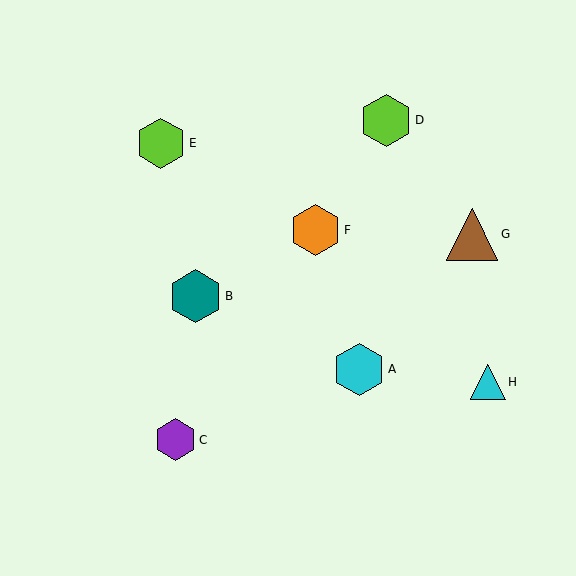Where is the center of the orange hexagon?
The center of the orange hexagon is at (316, 230).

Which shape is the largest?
The teal hexagon (labeled B) is the largest.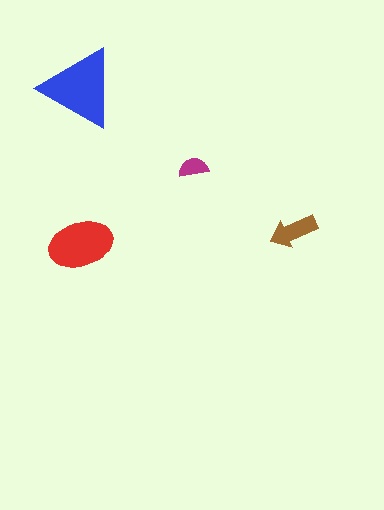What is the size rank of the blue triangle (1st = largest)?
1st.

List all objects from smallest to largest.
The magenta semicircle, the brown arrow, the red ellipse, the blue triangle.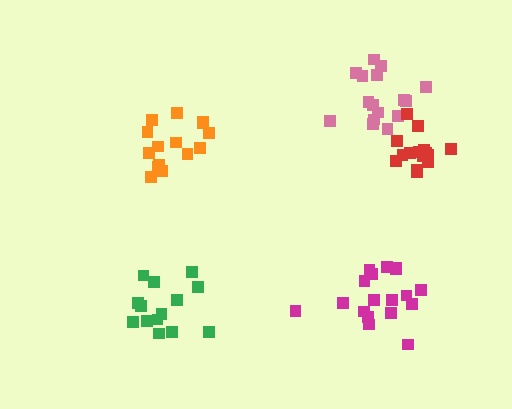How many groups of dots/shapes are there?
There are 5 groups.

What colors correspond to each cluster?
The clusters are colored: pink, green, magenta, red, orange.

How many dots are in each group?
Group 1: 16 dots, Group 2: 14 dots, Group 3: 18 dots, Group 4: 15 dots, Group 5: 15 dots (78 total).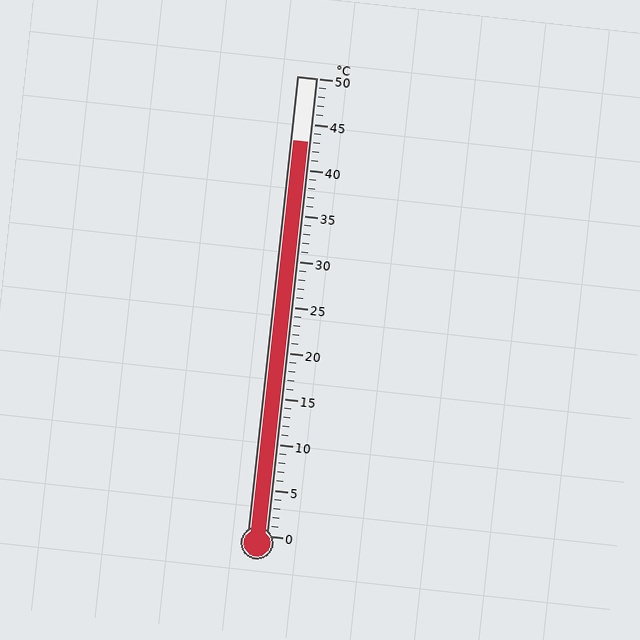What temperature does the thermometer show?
The thermometer shows approximately 43°C.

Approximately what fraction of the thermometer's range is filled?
The thermometer is filled to approximately 85% of its range.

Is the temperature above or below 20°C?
The temperature is above 20°C.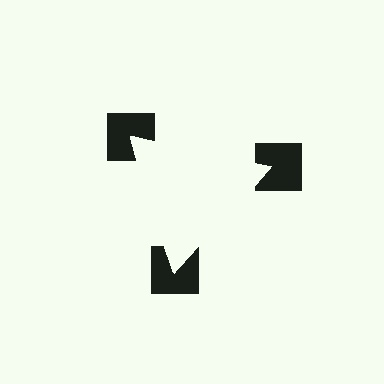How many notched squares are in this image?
There are 3 — one at each vertex of the illusory triangle.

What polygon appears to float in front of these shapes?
An illusory triangle — its edges are inferred from the aligned wedge cuts in the notched squares, not physically drawn.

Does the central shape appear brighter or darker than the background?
It typically appears slightly brighter than the background, even though no actual brightness change is drawn.